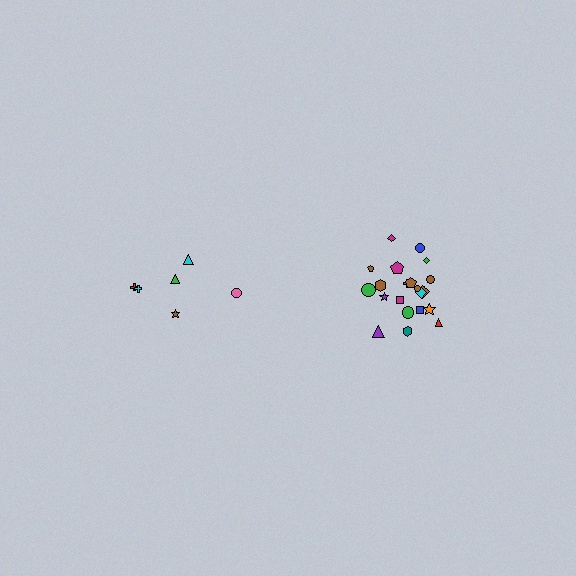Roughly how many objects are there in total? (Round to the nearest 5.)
Roughly 30 objects in total.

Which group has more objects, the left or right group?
The right group.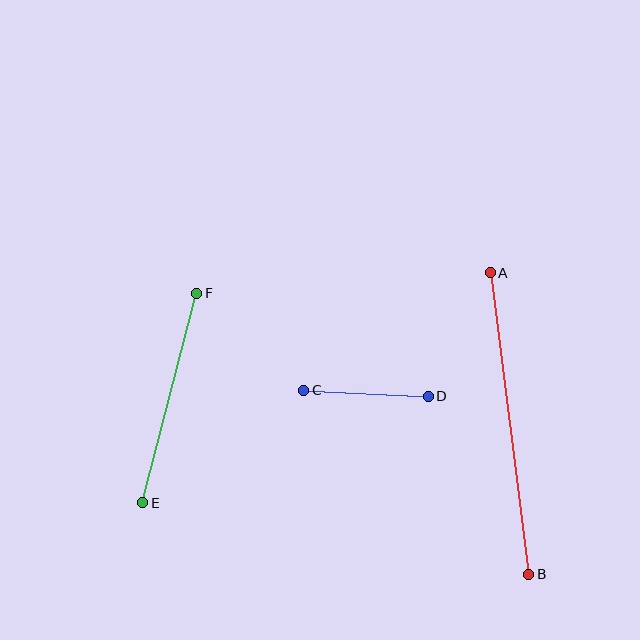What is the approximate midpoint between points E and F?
The midpoint is at approximately (170, 398) pixels.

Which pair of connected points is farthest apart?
Points A and B are farthest apart.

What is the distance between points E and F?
The distance is approximately 216 pixels.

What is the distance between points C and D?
The distance is approximately 125 pixels.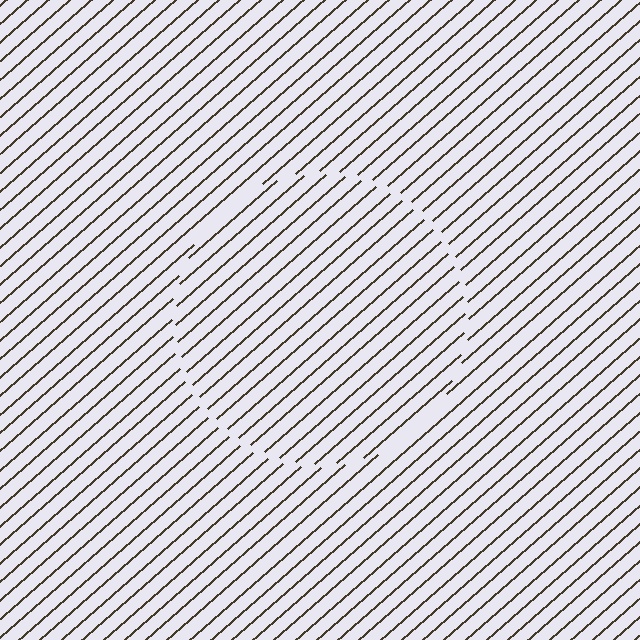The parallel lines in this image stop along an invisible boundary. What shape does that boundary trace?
An illusory circle. The interior of the shape contains the same grating, shifted by half a period — the contour is defined by the phase discontinuity where line-ends from the inner and outer gratings abut.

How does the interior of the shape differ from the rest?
The interior of the shape contains the same grating, shifted by half a period — the contour is defined by the phase discontinuity where line-ends from the inner and outer gratings abut.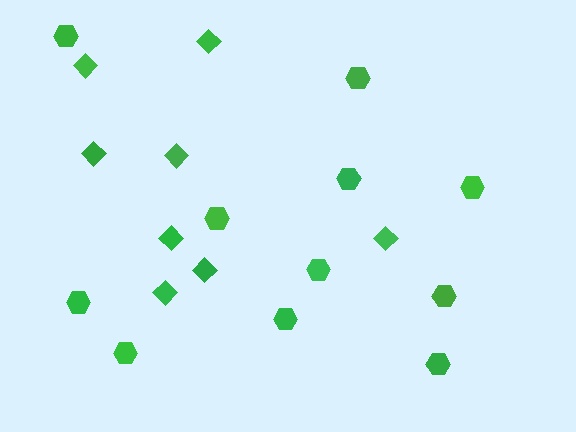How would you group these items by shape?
There are 2 groups: one group of hexagons (11) and one group of diamonds (8).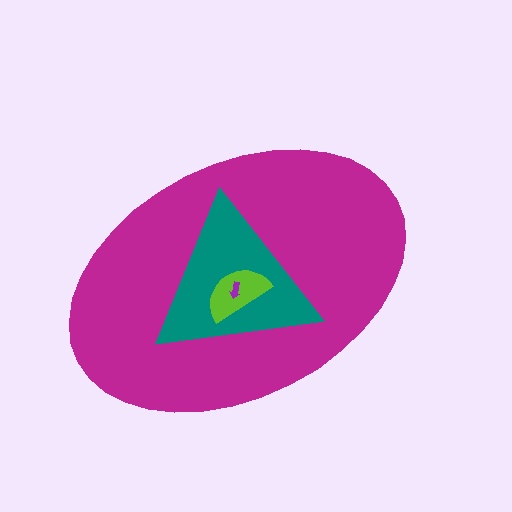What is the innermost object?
The purple arrow.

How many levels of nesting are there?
4.